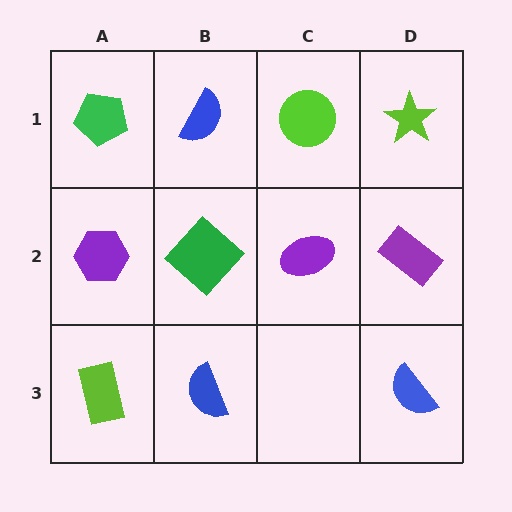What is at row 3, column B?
A blue semicircle.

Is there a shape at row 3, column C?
No, that cell is empty.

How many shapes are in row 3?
3 shapes.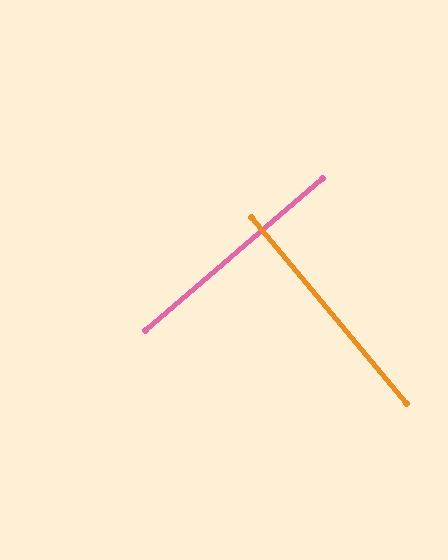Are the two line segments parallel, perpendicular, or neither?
Perpendicular — they meet at approximately 89°.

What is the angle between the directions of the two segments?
Approximately 89 degrees.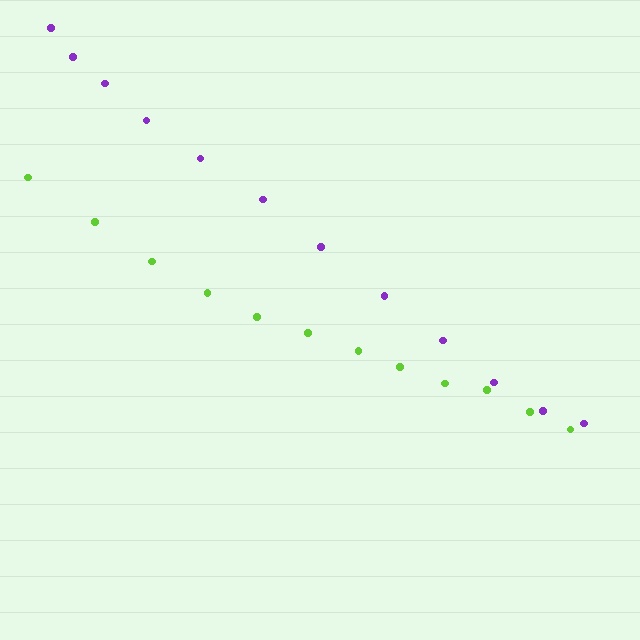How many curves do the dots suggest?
There are 2 distinct paths.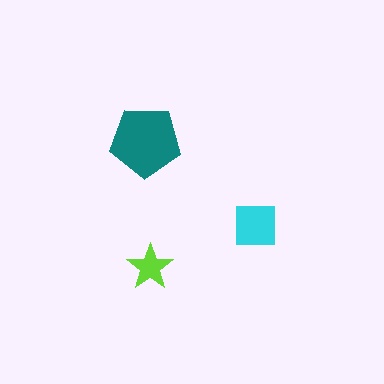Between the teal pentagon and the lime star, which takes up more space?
The teal pentagon.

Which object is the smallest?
The lime star.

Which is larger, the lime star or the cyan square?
The cyan square.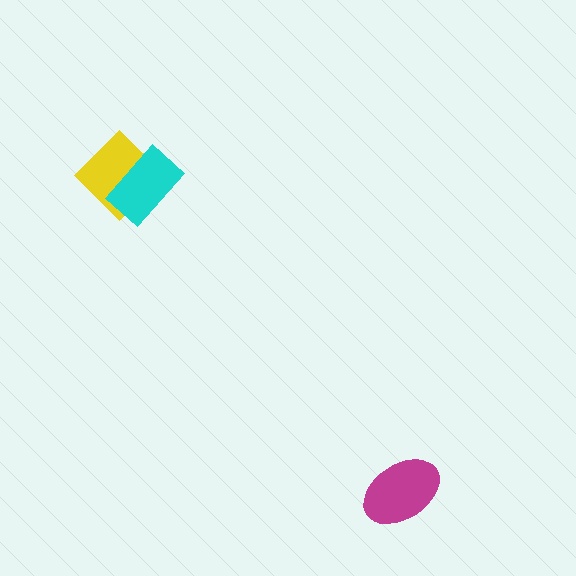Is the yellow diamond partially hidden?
Yes, it is partially covered by another shape.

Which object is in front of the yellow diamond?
The cyan rectangle is in front of the yellow diamond.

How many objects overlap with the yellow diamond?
1 object overlaps with the yellow diamond.